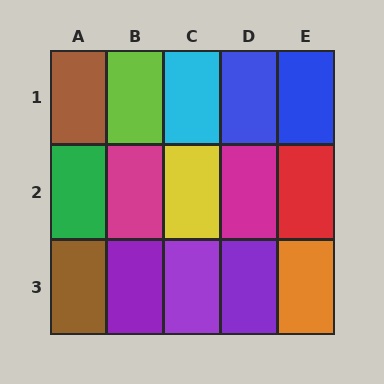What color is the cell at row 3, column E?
Orange.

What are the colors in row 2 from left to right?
Green, magenta, yellow, magenta, red.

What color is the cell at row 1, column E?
Blue.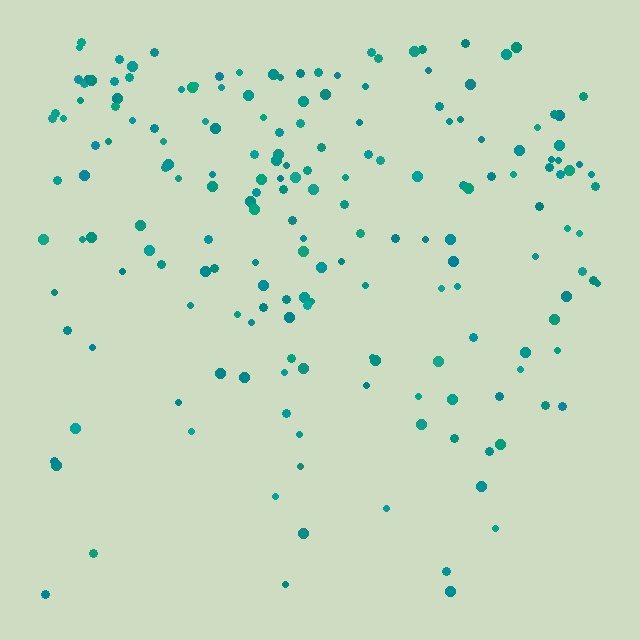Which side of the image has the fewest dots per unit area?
The bottom.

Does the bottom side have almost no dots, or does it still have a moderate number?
Still a moderate number, just noticeably fewer than the top.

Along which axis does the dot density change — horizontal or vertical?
Vertical.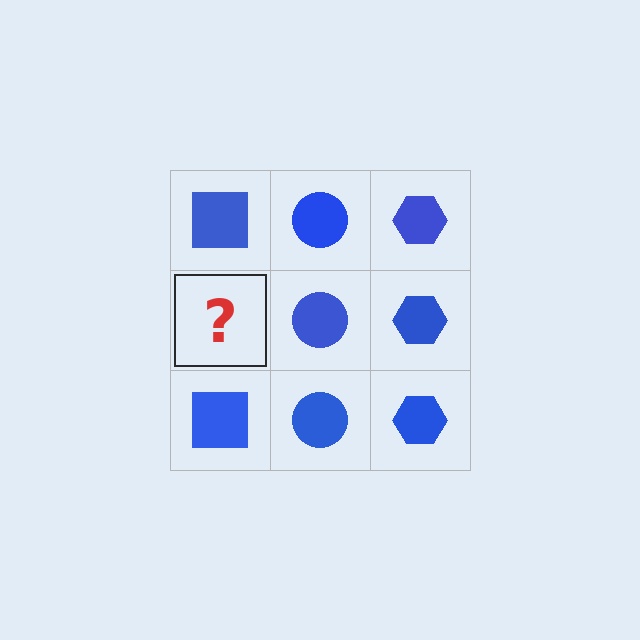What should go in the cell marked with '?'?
The missing cell should contain a blue square.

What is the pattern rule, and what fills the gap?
The rule is that each column has a consistent shape. The gap should be filled with a blue square.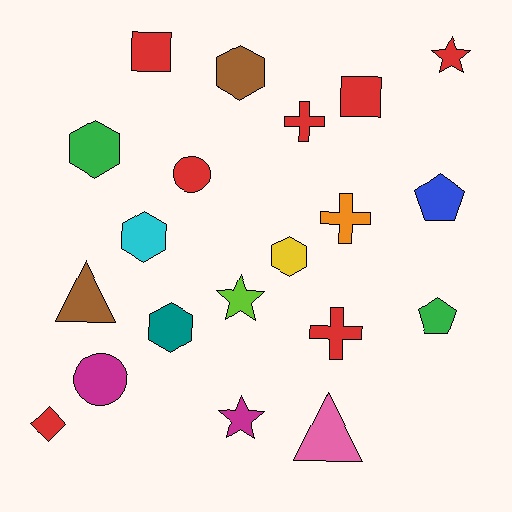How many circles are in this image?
There are 2 circles.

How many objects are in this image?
There are 20 objects.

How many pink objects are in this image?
There is 1 pink object.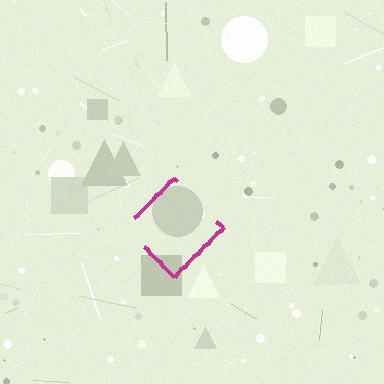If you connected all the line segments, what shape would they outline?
They would outline a diamond.